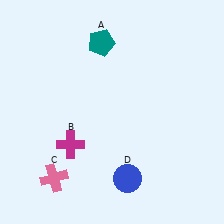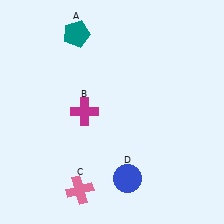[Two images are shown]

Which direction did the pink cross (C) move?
The pink cross (C) moved right.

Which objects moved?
The objects that moved are: the teal pentagon (A), the magenta cross (B), the pink cross (C).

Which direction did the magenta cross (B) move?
The magenta cross (B) moved up.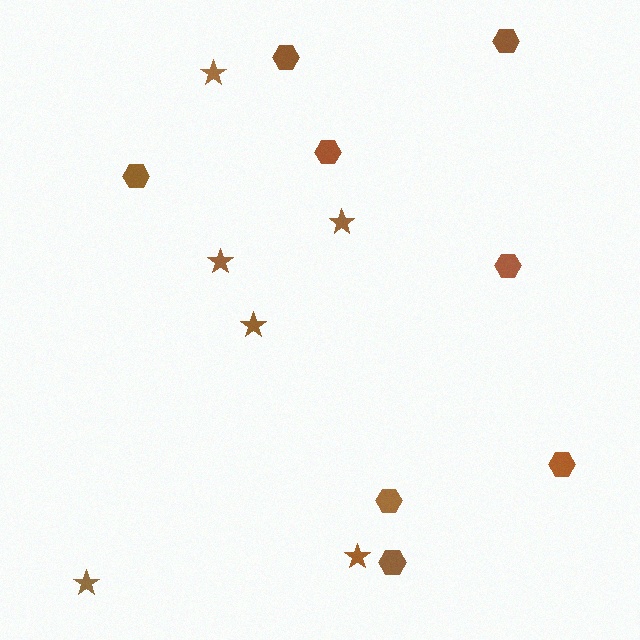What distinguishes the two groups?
There are 2 groups: one group of stars (6) and one group of hexagons (8).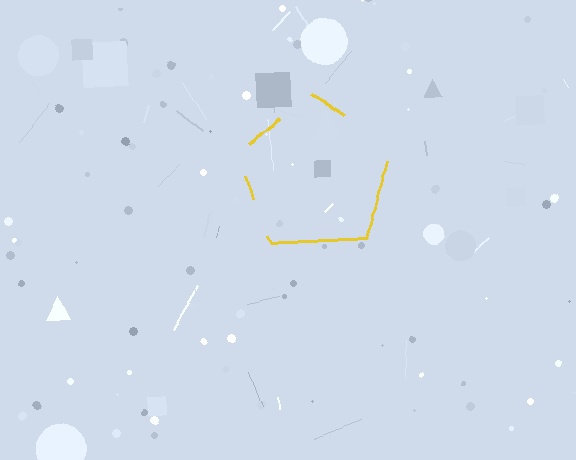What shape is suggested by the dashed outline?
The dashed outline suggests a pentagon.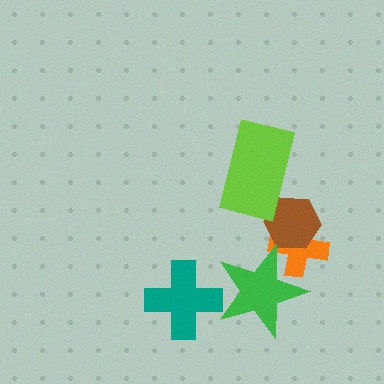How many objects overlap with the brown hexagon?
2 objects overlap with the brown hexagon.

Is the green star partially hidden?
Yes, it is partially covered by another shape.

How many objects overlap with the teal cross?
1 object overlaps with the teal cross.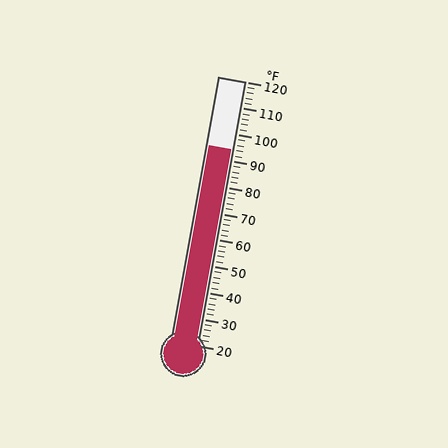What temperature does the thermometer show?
The thermometer shows approximately 94°F.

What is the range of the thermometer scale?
The thermometer scale ranges from 20°F to 120°F.